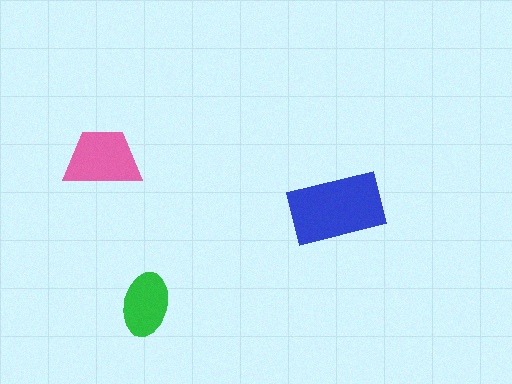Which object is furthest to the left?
The pink trapezoid is leftmost.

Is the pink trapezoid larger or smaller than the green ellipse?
Larger.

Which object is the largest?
The blue rectangle.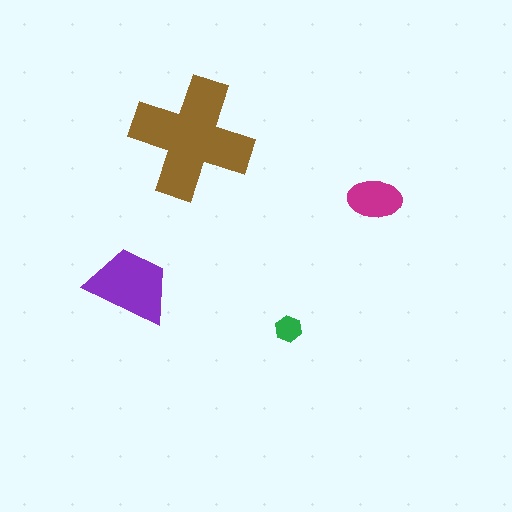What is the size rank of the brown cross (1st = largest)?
1st.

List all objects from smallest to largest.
The green hexagon, the magenta ellipse, the purple trapezoid, the brown cross.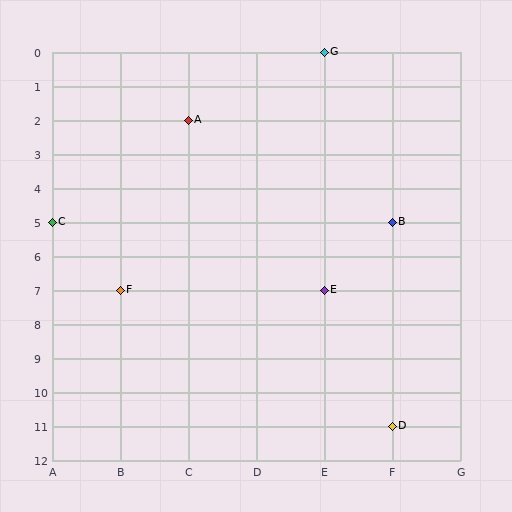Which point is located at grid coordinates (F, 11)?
Point D is at (F, 11).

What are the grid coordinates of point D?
Point D is at grid coordinates (F, 11).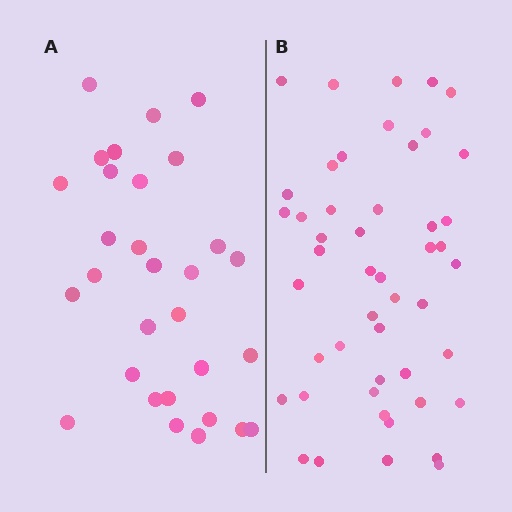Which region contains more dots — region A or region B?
Region B (the right region) has more dots.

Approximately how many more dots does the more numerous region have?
Region B has approximately 20 more dots than region A.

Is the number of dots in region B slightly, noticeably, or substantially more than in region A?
Region B has substantially more. The ratio is roughly 1.6 to 1.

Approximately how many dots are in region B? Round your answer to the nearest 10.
About 50 dots. (The exact count is 48, which rounds to 50.)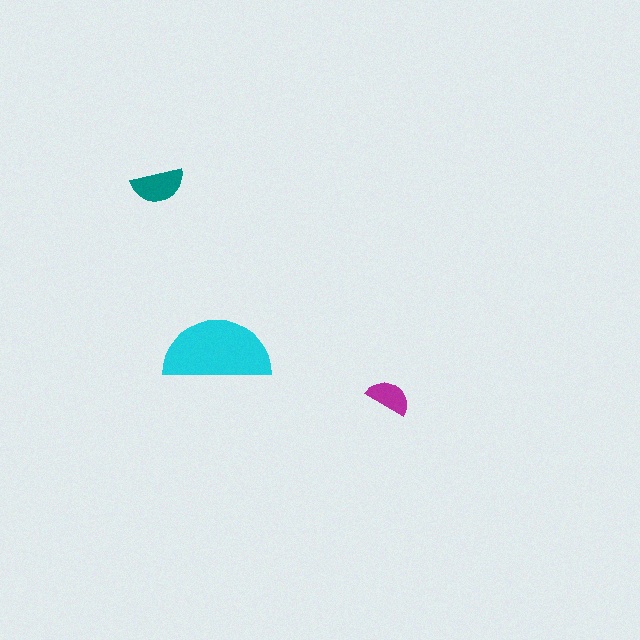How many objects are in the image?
There are 3 objects in the image.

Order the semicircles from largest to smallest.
the cyan one, the teal one, the magenta one.